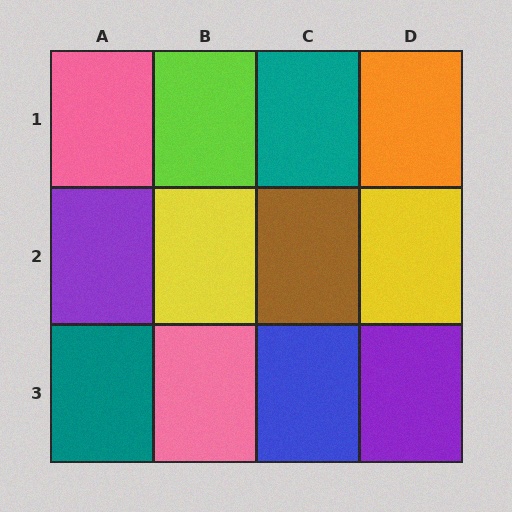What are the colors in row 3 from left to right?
Teal, pink, blue, purple.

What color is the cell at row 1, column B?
Lime.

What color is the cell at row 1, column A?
Pink.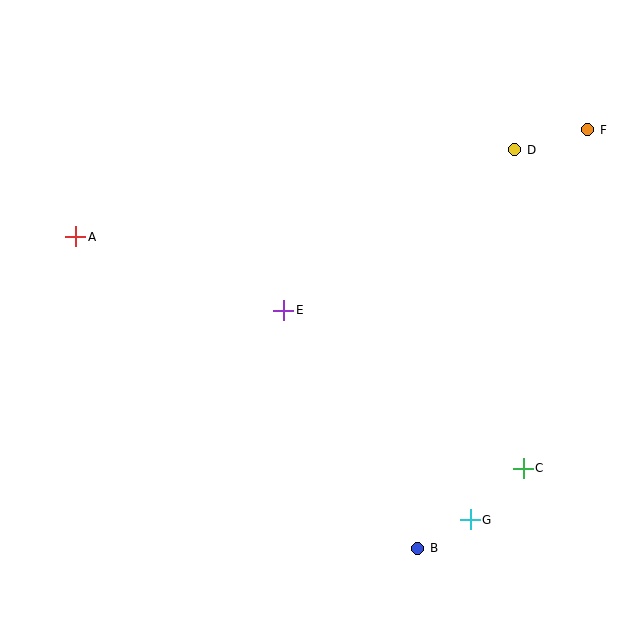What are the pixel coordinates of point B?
Point B is at (418, 548).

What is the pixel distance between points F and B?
The distance between F and B is 452 pixels.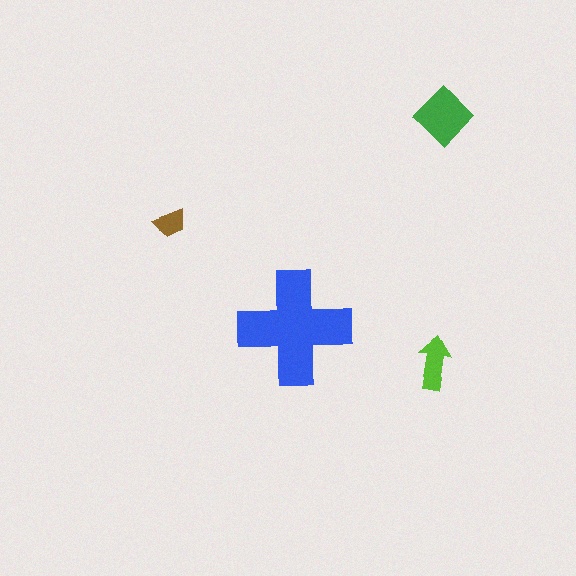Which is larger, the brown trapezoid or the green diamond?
The green diamond.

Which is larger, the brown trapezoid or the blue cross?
The blue cross.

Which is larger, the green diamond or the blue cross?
The blue cross.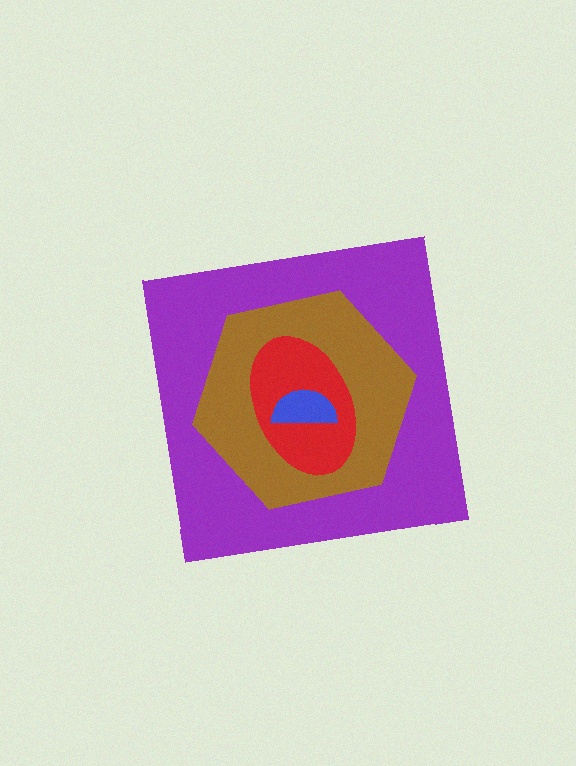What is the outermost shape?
The purple square.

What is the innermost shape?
The blue semicircle.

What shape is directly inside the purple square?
The brown hexagon.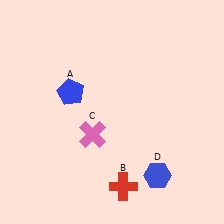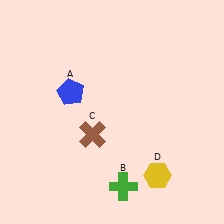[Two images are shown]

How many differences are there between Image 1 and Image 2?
There are 3 differences between the two images.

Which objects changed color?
B changed from red to green. C changed from pink to brown. D changed from blue to yellow.